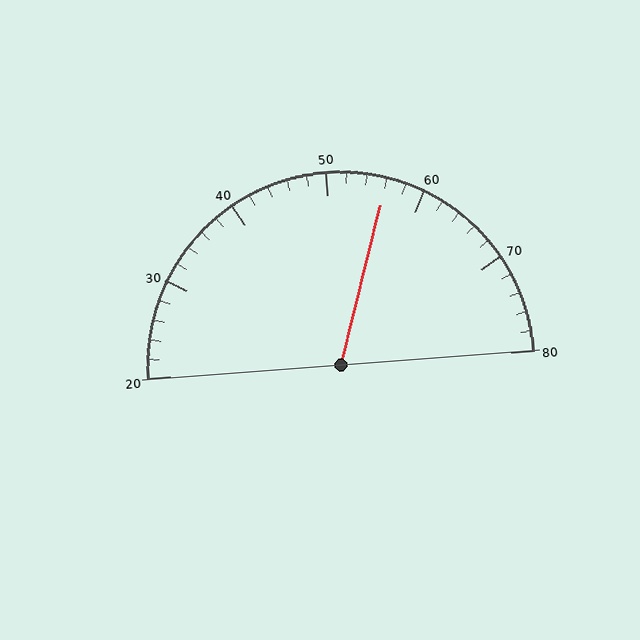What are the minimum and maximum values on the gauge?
The gauge ranges from 20 to 80.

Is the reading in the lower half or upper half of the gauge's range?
The reading is in the upper half of the range (20 to 80).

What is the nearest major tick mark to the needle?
The nearest major tick mark is 60.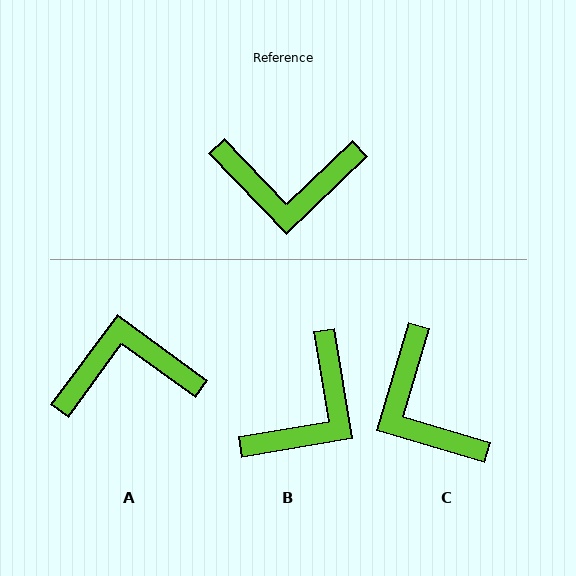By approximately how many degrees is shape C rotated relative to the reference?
Approximately 60 degrees clockwise.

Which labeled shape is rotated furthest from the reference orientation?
A, about 170 degrees away.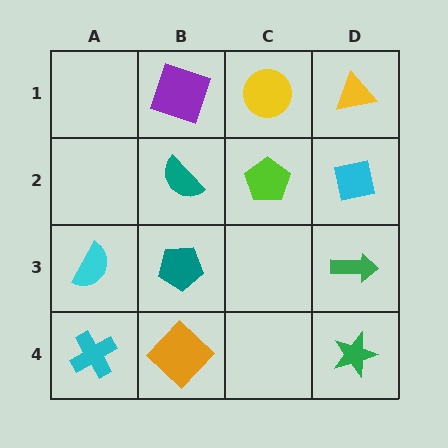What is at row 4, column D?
A green star.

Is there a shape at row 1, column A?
No, that cell is empty.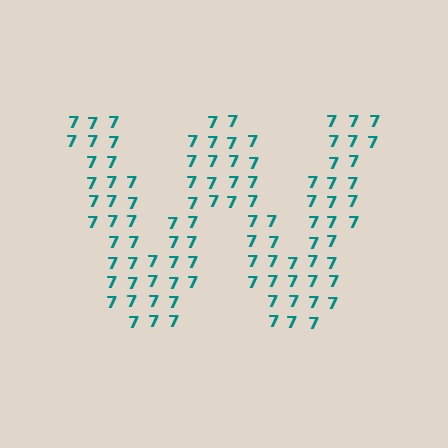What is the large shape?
The large shape is the letter W.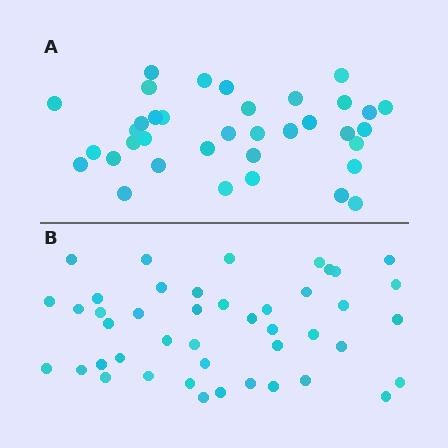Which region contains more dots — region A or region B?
Region B (the bottom region) has more dots.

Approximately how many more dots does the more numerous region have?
Region B has roughly 8 or so more dots than region A.